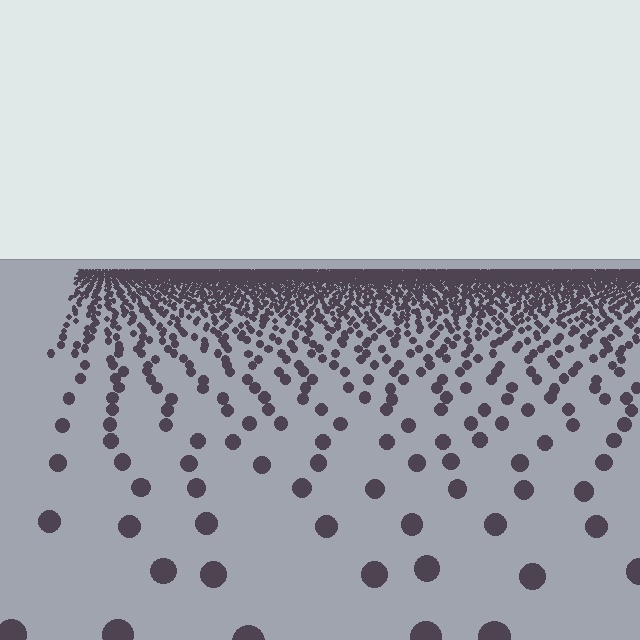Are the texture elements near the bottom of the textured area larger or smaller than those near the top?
Larger. Near the bottom, elements are closer to the viewer and appear at a bigger on-screen size.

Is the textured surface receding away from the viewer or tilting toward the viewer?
The surface is receding away from the viewer. Texture elements get smaller and denser toward the top.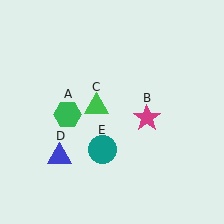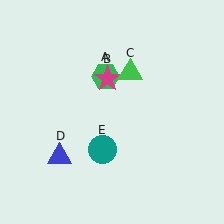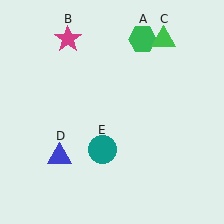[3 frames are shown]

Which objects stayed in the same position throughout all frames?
Blue triangle (object D) and teal circle (object E) remained stationary.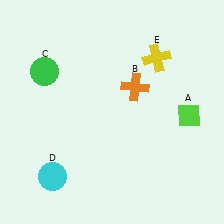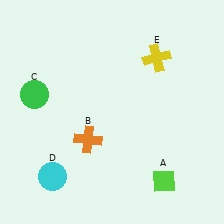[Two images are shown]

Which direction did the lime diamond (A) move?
The lime diamond (A) moved down.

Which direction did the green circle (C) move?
The green circle (C) moved down.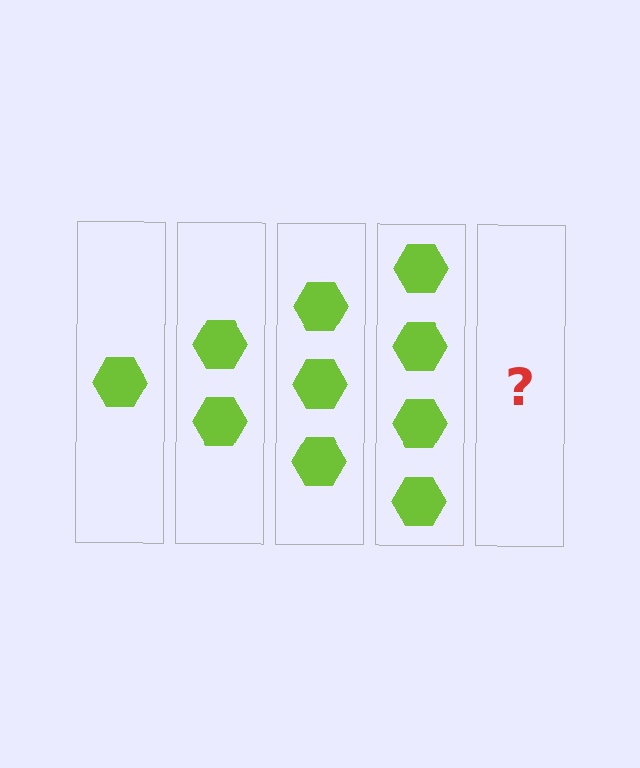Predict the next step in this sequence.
The next step is 5 hexagons.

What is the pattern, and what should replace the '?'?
The pattern is that each step adds one more hexagon. The '?' should be 5 hexagons.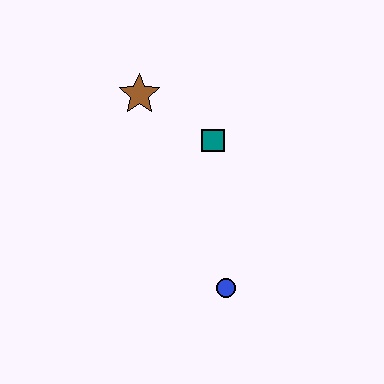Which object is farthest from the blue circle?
The brown star is farthest from the blue circle.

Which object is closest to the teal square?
The brown star is closest to the teal square.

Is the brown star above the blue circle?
Yes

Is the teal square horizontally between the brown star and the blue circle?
Yes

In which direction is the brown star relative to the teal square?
The brown star is to the left of the teal square.